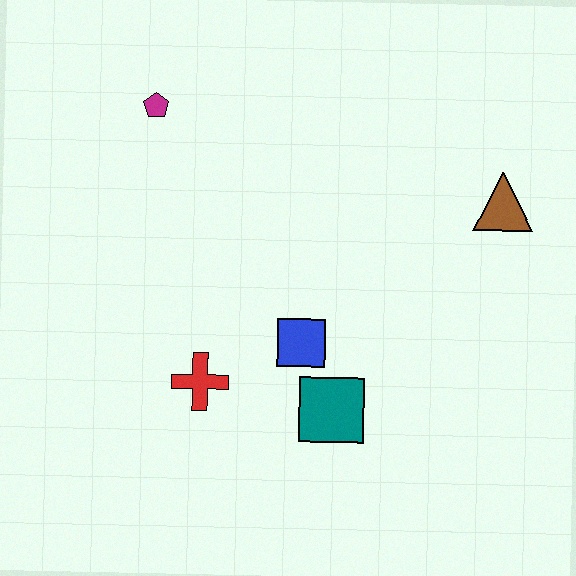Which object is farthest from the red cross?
The brown triangle is farthest from the red cross.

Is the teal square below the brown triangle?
Yes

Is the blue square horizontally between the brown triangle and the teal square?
No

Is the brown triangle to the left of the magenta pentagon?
No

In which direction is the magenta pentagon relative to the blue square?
The magenta pentagon is above the blue square.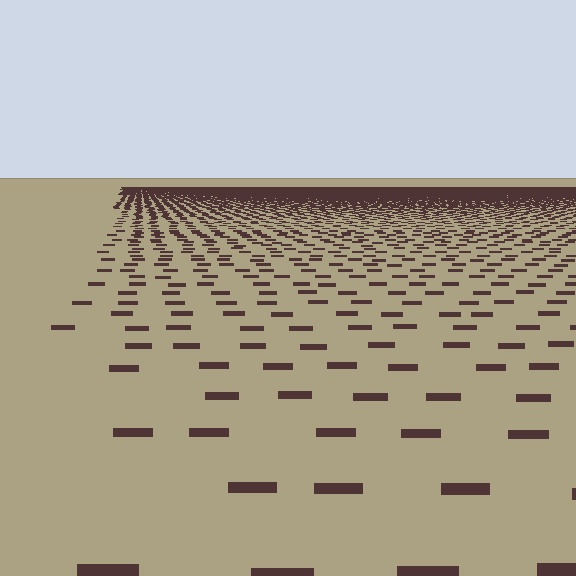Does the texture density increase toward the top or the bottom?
Density increases toward the top.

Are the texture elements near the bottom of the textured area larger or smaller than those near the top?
Larger. Near the bottom, elements are closer to the viewer and appear at a bigger on-screen size.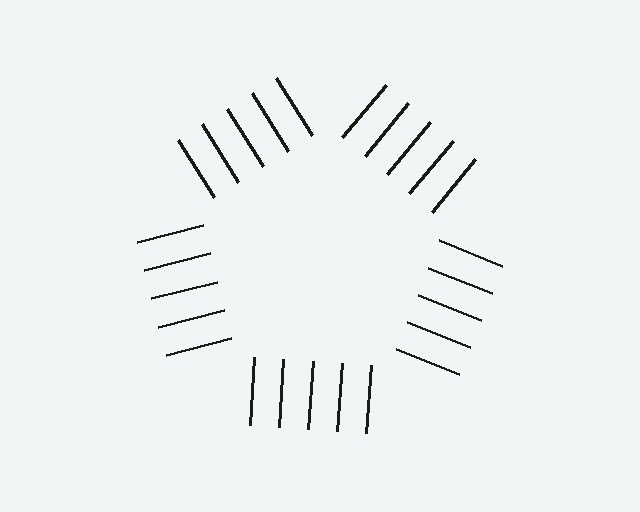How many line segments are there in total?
25 — 5 along each of the 5 edges.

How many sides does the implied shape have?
5 sides — the line-ends trace a pentagon.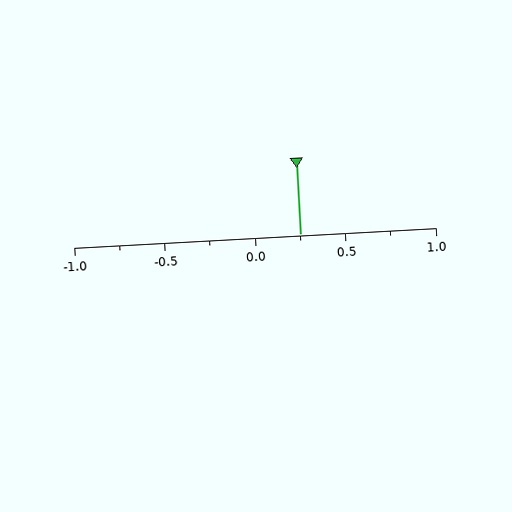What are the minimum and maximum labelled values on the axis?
The axis runs from -1.0 to 1.0.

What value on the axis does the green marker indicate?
The marker indicates approximately 0.25.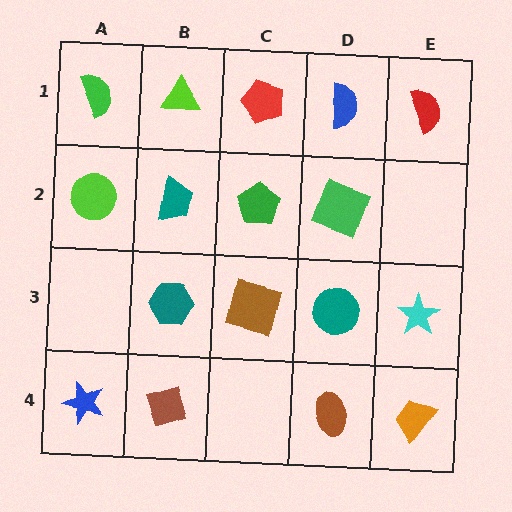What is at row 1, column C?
A red pentagon.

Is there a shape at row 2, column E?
No, that cell is empty.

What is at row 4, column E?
An orange trapezoid.